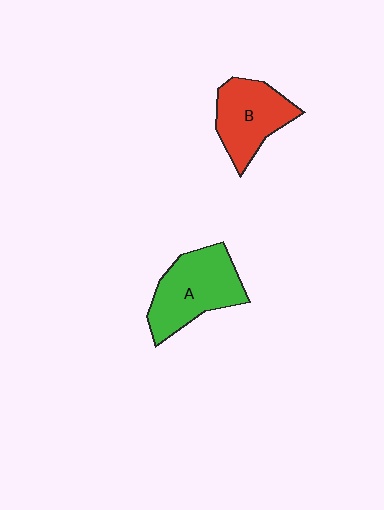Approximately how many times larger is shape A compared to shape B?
Approximately 1.2 times.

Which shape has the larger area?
Shape A (green).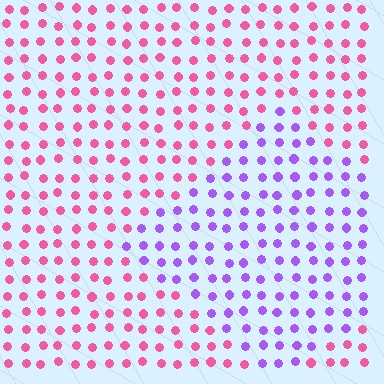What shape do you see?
I see a diamond.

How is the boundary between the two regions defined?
The boundary is defined purely by a slight shift in hue (about 59 degrees). Spacing, size, and orientation are identical on both sides.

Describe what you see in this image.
The image is filled with small pink elements in a uniform arrangement. A diamond-shaped region is visible where the elements are tinted to a slightly different hue, forming a subtle color boundary.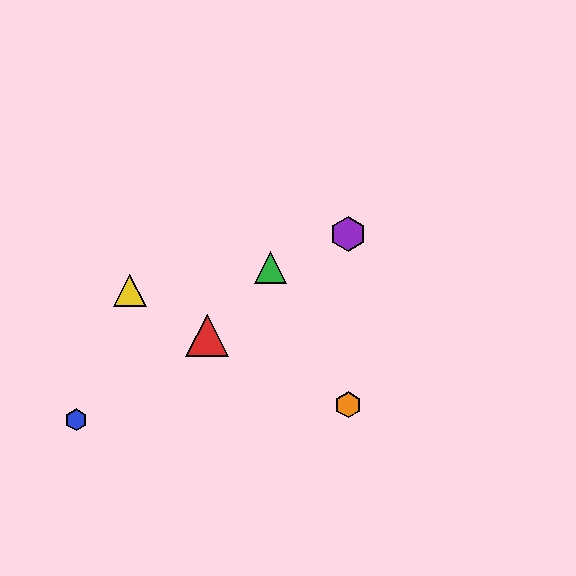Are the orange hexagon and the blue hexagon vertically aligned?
No, the orange hexagon is at x≈348 and the blue hexagon is at x≈76.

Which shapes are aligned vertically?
The purple hexagon, the orange hexagon are aligned vertically.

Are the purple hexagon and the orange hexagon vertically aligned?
Yes, both are at x≈348.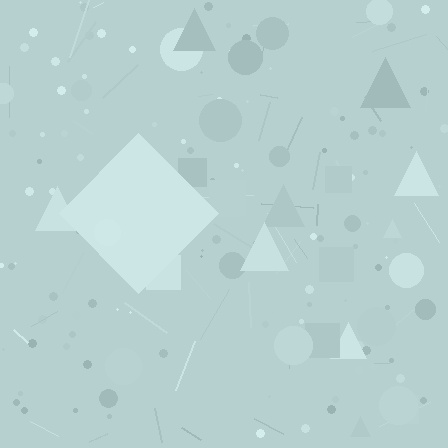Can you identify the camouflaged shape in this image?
The camouflaged shape is a diamond.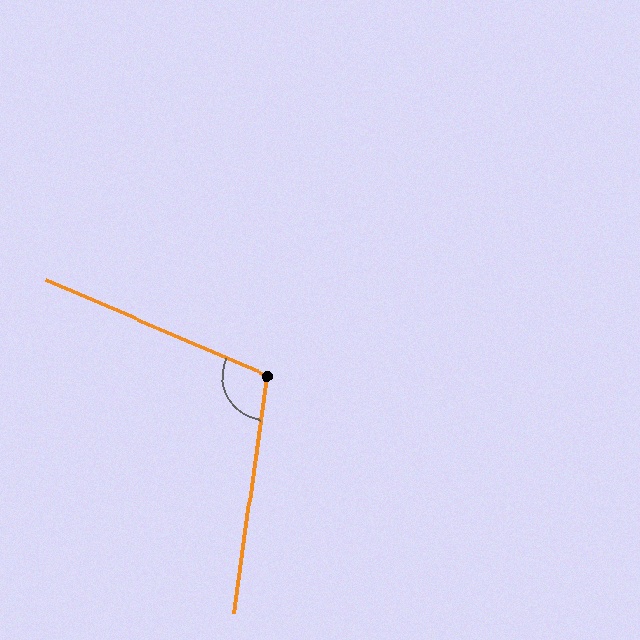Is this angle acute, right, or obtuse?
It is obtuse.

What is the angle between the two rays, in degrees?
Approximately 106 degrees.